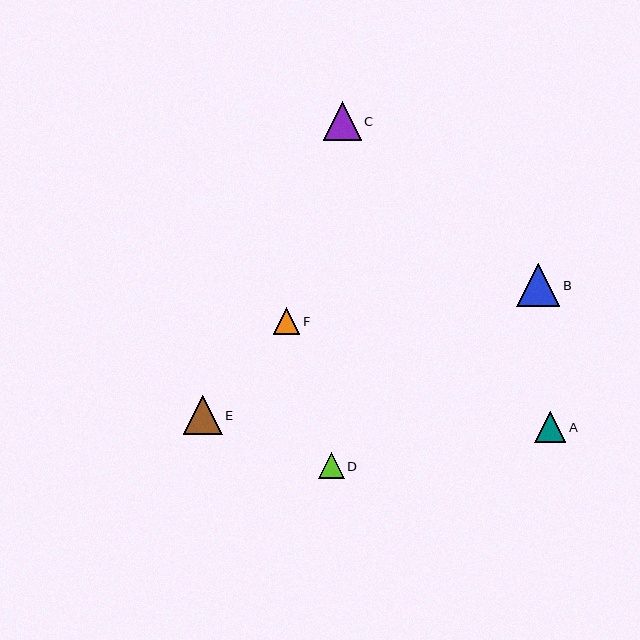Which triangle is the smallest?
Triangle D is the smallest with a size of approximately 26 pixels.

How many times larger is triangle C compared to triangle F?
Triangle C is approximately 1.5 times the size of triangle F.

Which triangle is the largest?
Triangle B is the largest with a size of approximately 43 pixels.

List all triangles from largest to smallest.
From largest to smallest: B, E, C, A, F, D.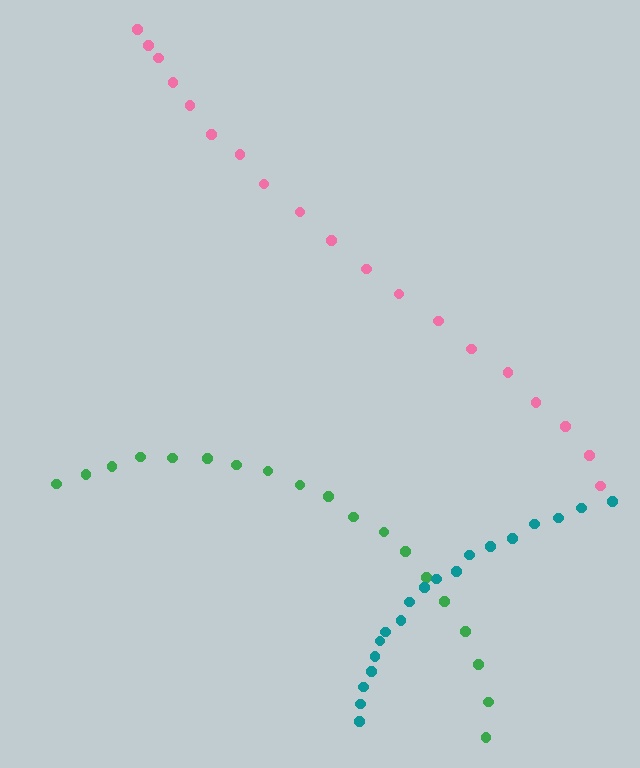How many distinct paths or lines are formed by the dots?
There are 3 distinct paths.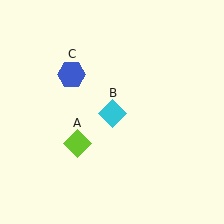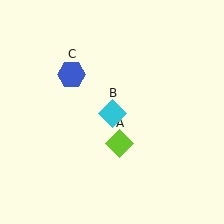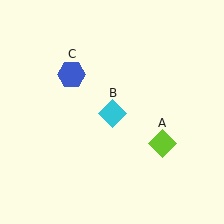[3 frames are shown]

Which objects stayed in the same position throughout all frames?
Cyan diamond (object B) and blue hexagon (object C) remained stationary.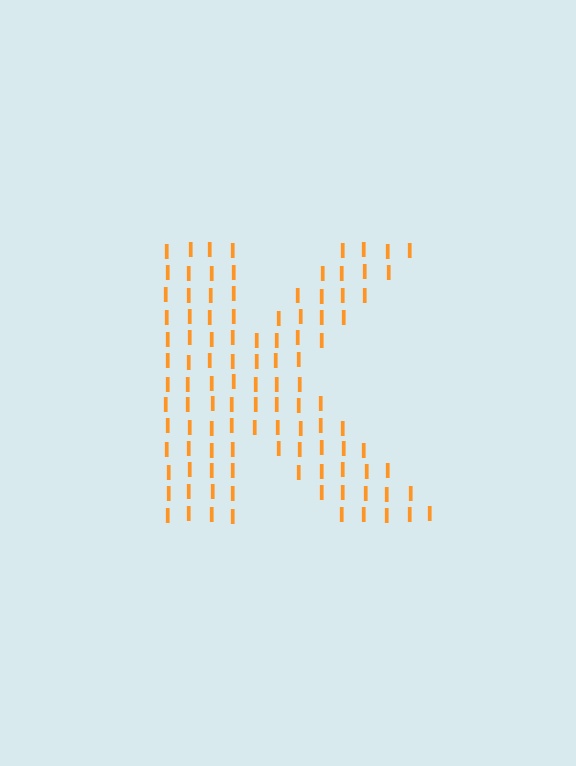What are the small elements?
The small elements are letter I's.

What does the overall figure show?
The overall figure shows the letter K.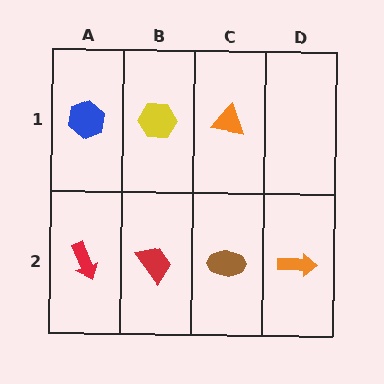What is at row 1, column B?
A yellow hexagon.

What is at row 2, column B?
A red trapezoid.